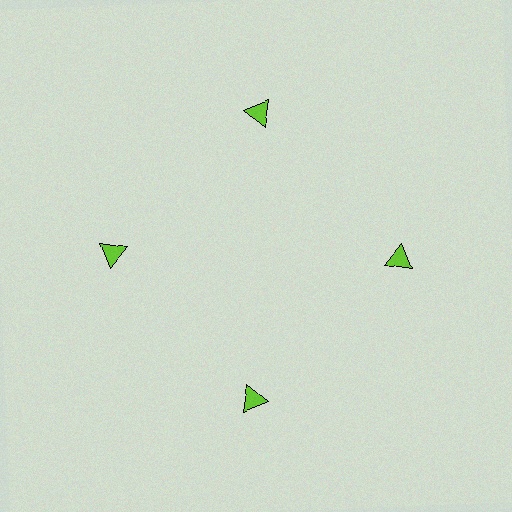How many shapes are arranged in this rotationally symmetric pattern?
There are 4 shapes, arranged in 4 groups of 1.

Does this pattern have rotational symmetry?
Yes, this pattern has 4-fold rotational symmetry. It looks the same after rotating 90 degrees around the center.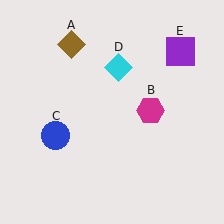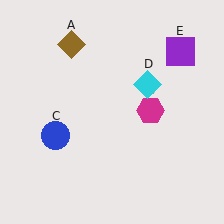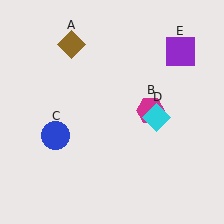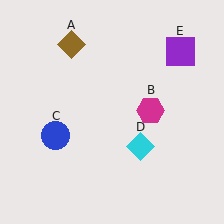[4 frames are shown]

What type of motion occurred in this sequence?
The cyan diamond (object D) rotated clockwise around the center of the scene.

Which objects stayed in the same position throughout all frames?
Brown diamond (object A) and magenta hexagon (object B) and blue circle (object C) and purple square (object E) remained stationary.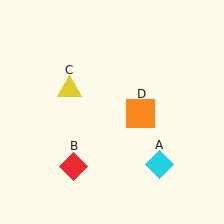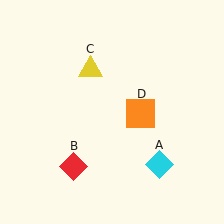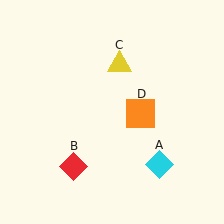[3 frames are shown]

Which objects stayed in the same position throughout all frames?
Cyan diamond (object A) and red diamond (object B) and orange square (object D) remained stationary.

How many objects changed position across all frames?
1 object changed position: yellow triangle (object C).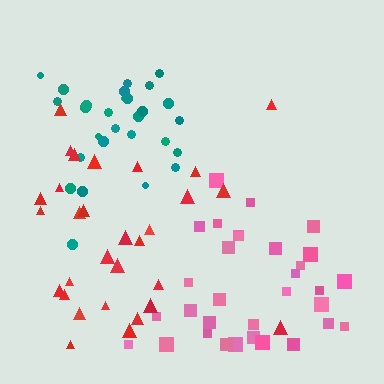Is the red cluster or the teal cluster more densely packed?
Teal.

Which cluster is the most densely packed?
Teal.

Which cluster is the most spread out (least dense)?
Red.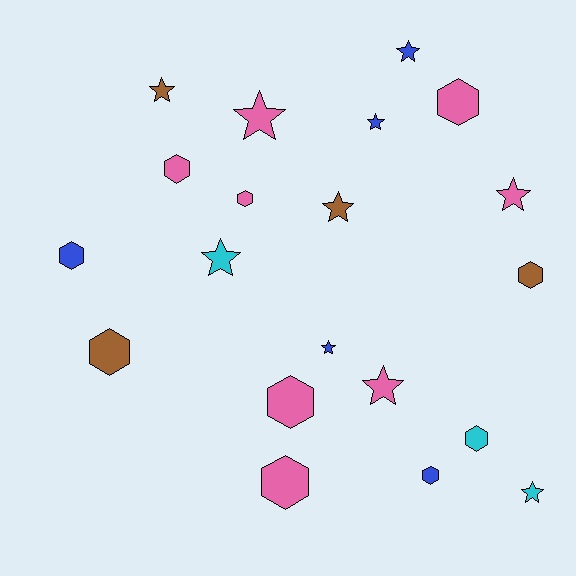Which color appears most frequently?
Pink, with 8 objects.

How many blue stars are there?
There are 3 blue stars.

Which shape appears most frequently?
Star, with 10 objects.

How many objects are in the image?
There are 20 objects.